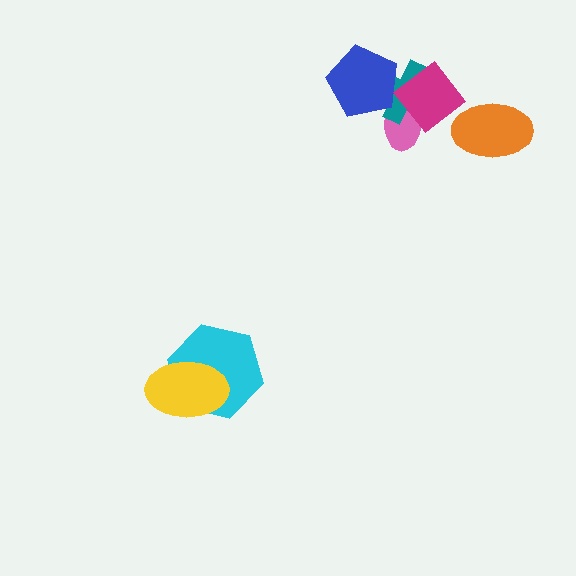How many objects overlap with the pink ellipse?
3 objects overlap with the pink ellipse.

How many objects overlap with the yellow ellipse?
1 object overlaps with the yellow ellipse.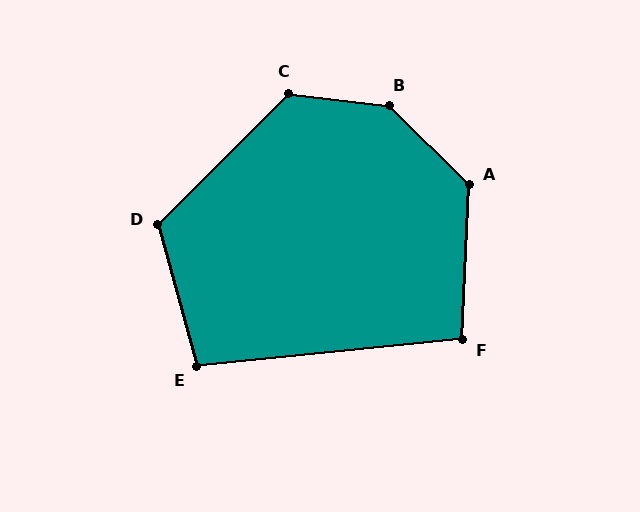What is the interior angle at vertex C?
Approximately 128 degrees (obtuse).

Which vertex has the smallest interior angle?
F, at approximately 98 degrees.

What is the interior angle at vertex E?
Approximately 100 degrees (obtuse).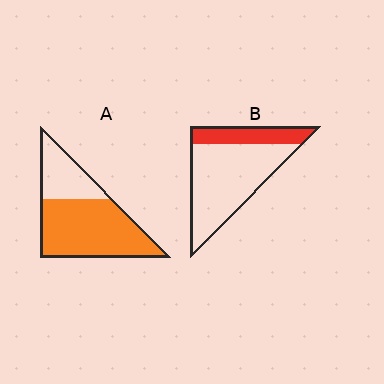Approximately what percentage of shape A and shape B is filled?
A is approximately 70% and B is approximately 25%.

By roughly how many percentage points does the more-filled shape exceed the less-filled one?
By roughly 45 percentage points (A over B).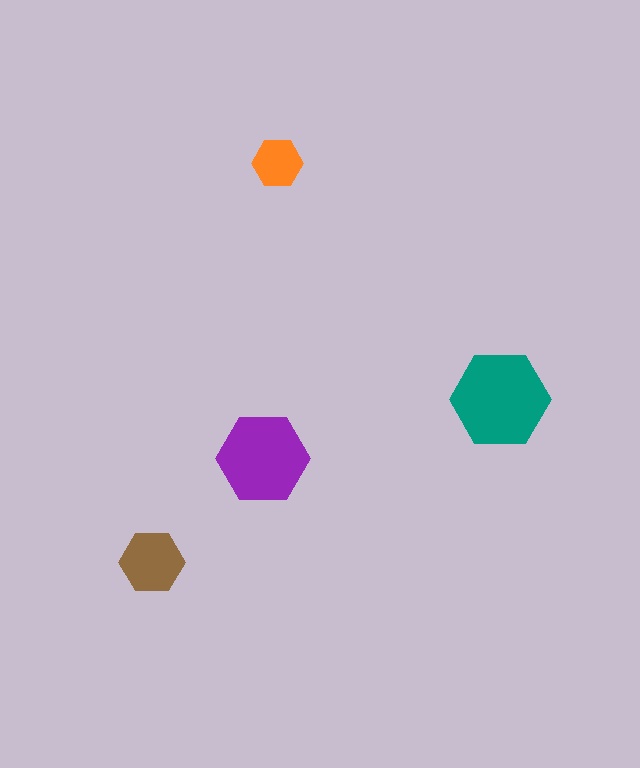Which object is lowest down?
The brown hexagon is bottommost.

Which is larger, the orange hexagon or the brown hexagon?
The brown one.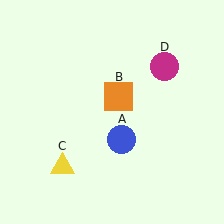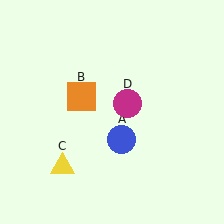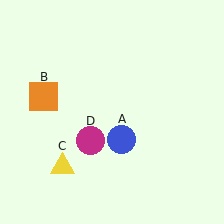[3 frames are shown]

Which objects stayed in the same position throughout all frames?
Blue circle (object A) and yellow triangle (object C) remained stationary.